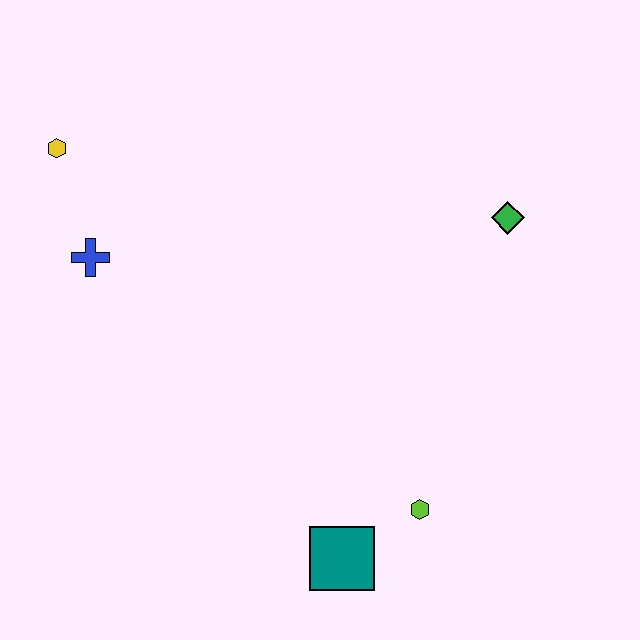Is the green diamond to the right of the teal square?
Yes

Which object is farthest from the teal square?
The yellow hexagon is farthest from the teal square.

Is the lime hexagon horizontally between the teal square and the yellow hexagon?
No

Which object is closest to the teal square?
The lime hexagon is closest to the teal square.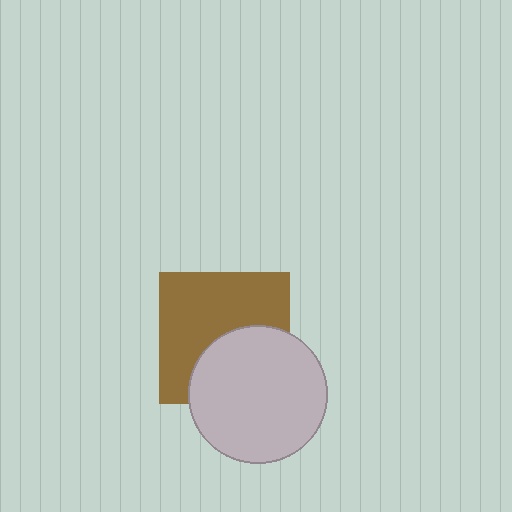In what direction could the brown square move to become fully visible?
The brown square could move up. That would shift it out from behind the light gray circle entirely.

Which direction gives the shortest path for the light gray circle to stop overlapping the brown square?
Moving down gives the shortest separation.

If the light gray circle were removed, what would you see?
You would see the complete brown square.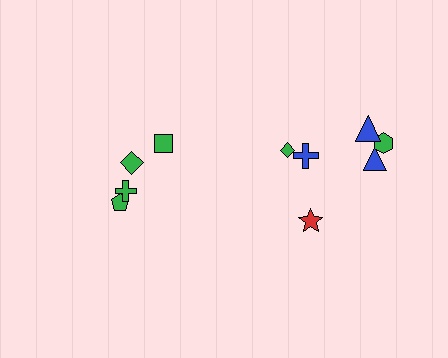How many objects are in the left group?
There are 4 objects.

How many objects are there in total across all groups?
There are 10 objects.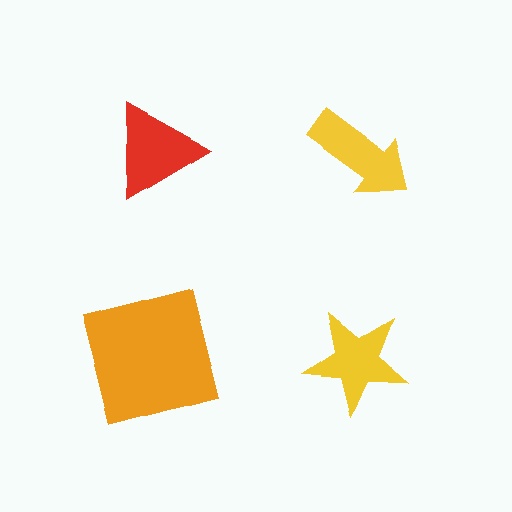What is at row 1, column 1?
A red triangle.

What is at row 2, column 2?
A yellow star.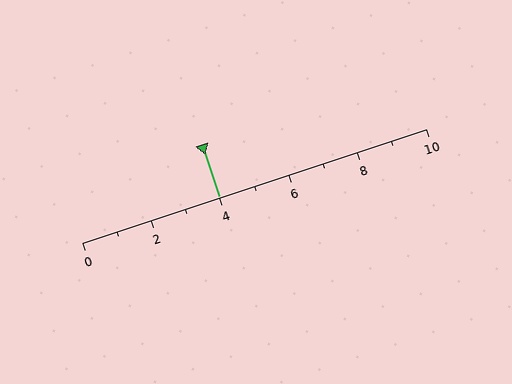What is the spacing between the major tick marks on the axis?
The major ticks are spaced 2 apart.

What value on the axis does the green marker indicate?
The marker indicates approximately 4.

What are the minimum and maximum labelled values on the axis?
The axis runs from 0 to 10.